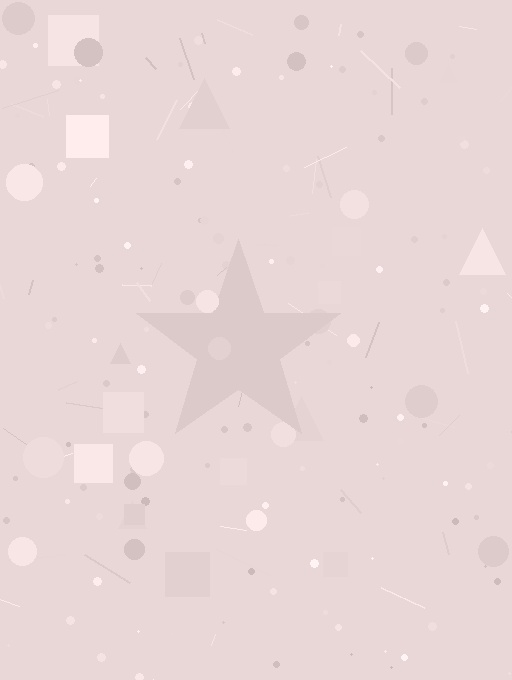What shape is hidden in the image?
A star is hidden in the image.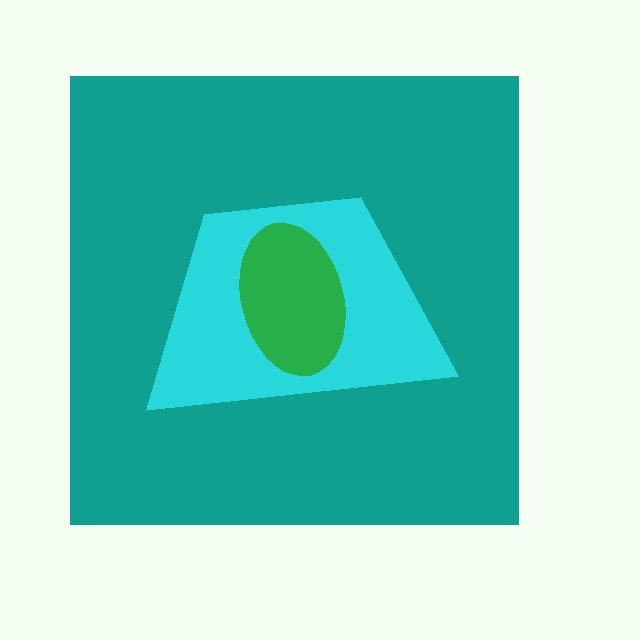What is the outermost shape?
The teal square.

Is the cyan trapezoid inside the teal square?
Yes.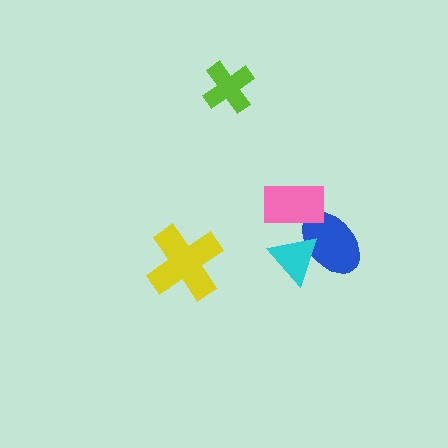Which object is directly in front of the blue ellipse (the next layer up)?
The cyan triangle is directly in front of the blue ellipse.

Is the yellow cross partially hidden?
No, no other shape covers it.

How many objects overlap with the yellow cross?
0 objects overlap with the yellow cross.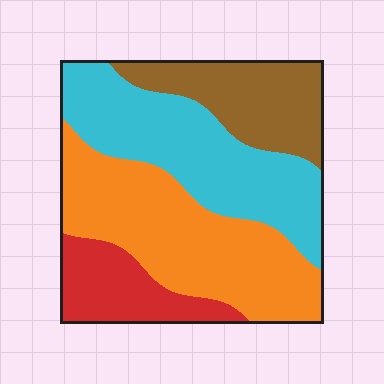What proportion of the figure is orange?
Orange takes up about three eighths (3/8) of the figure.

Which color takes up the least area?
Red, at roughly 15%.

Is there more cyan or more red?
Cyan.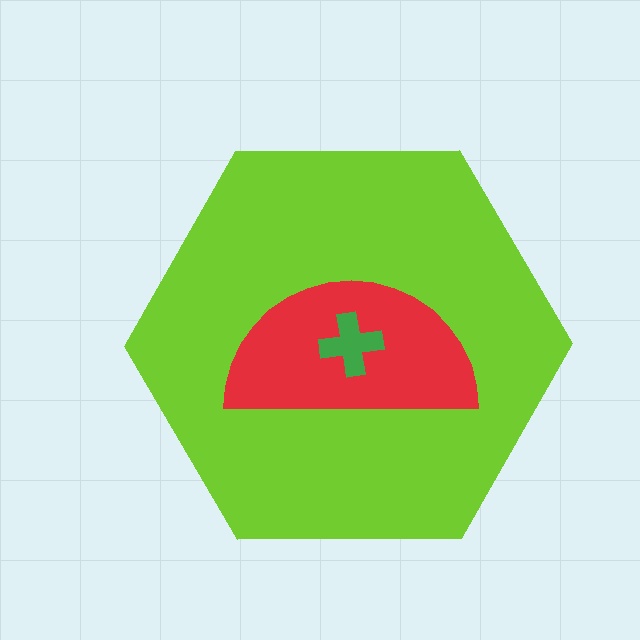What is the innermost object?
The green cross.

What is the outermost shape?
The lime hexagon.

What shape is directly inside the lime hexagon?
The red semicircle.